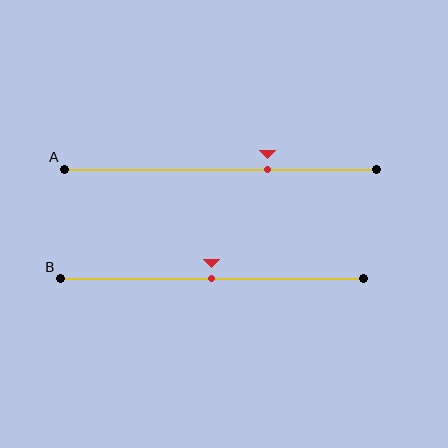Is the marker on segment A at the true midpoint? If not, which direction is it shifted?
No, the marker on segment A is shifted to the right by about 15% of the segment length.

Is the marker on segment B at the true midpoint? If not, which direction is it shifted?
Yes, the marker on segment B is at the true midpoint.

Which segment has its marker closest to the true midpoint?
Segment B has its marker closest to the true midpoint.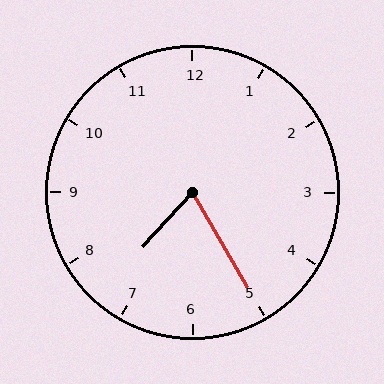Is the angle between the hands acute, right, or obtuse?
It is acute.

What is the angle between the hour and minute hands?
Approximately 72 degrees.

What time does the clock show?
7:25.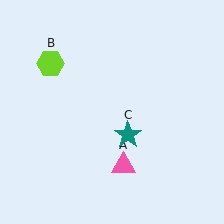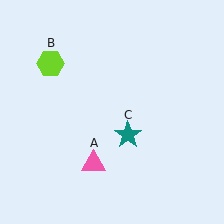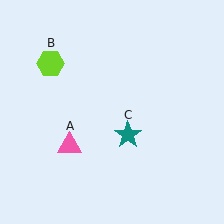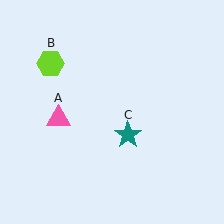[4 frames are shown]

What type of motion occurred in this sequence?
The pink triangle (object A) rotated clockwise around the center of the scene.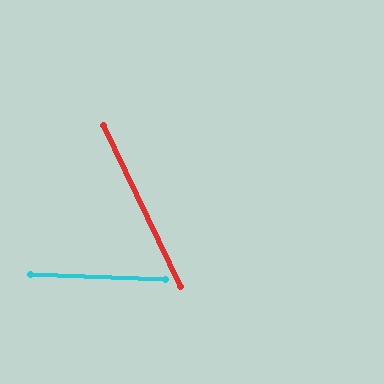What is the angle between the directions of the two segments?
Approximately 62 degrees.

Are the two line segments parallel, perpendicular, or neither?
Neither parallel nor perpendicular — they differ by about 62°.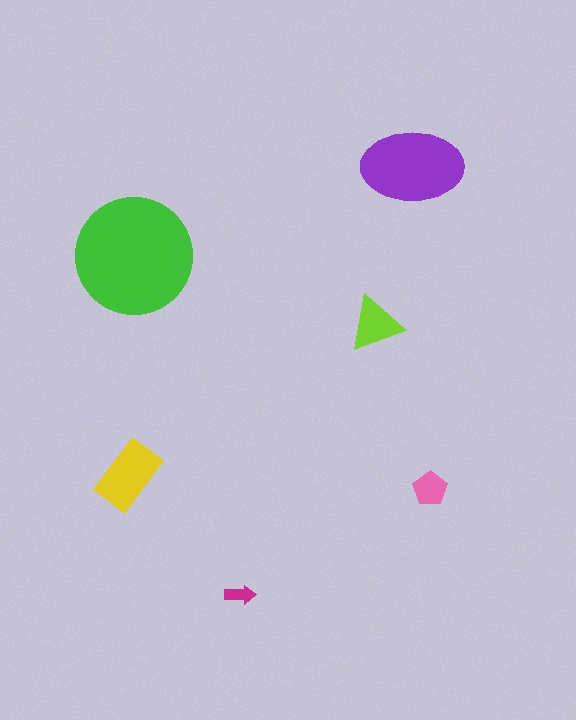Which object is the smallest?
The magenta arrow.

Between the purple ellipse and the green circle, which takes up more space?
The green circle.